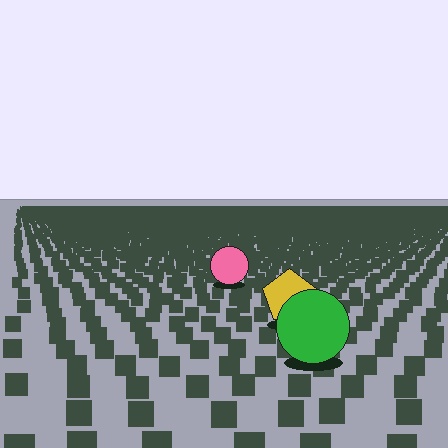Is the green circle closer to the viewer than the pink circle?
Yes. The green circle is closer — you can tell from the texture gradient: the ground texture is coarser near it.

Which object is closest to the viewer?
The green circle is closest. The texture marks near it are larger and more spread out.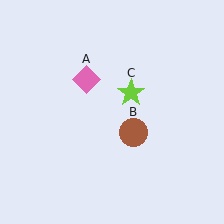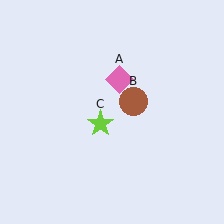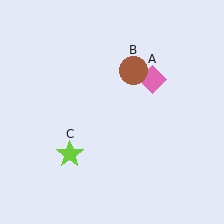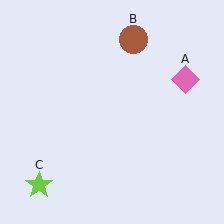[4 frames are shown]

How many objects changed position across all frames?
3 objects changed position: pink diamond (object A), brown circle (object B), lime star (object C).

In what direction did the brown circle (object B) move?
The brown circle (object B) moved up.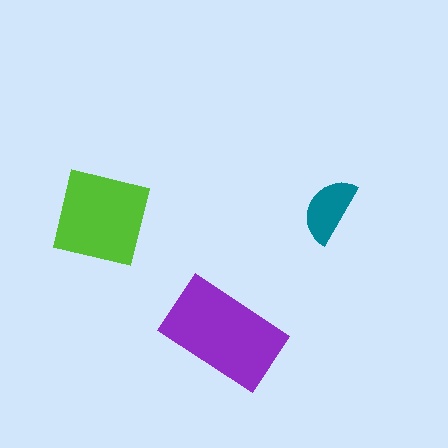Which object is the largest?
The purple rectangle.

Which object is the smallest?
The teal semicircle.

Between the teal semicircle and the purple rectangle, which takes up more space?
The purple rectangle.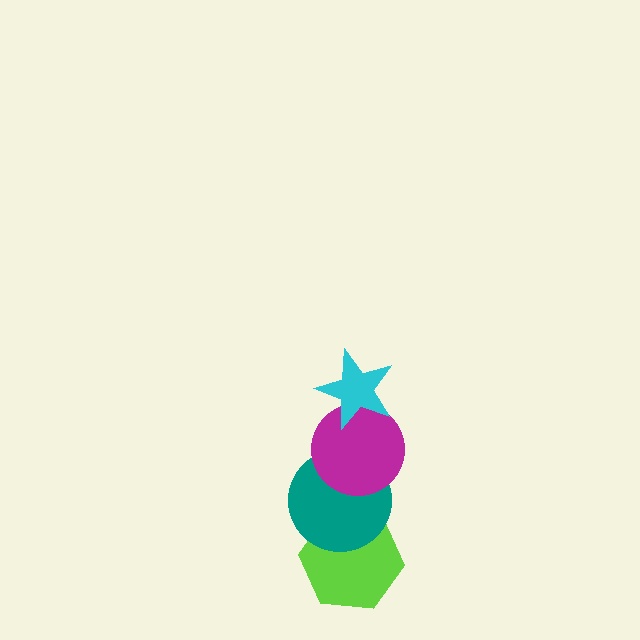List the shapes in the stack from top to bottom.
From top to bottom: the cyan star, the magenta circle, the teal circle, the lime hexagon.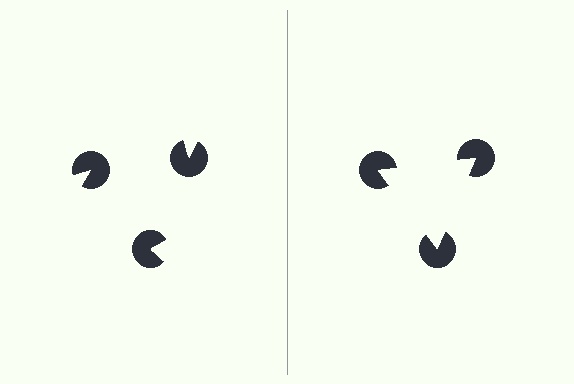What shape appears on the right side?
An illusory triangle.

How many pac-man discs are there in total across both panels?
6 — 3 on each side.